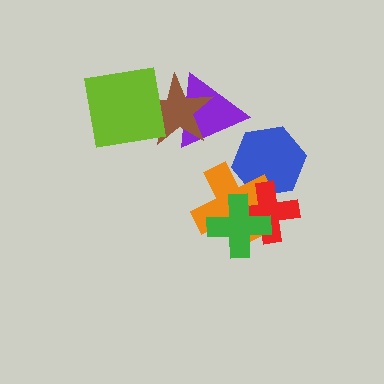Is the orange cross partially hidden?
Yes, it is partially covered by another shape.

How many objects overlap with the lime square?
2 objects overlap with the lime square.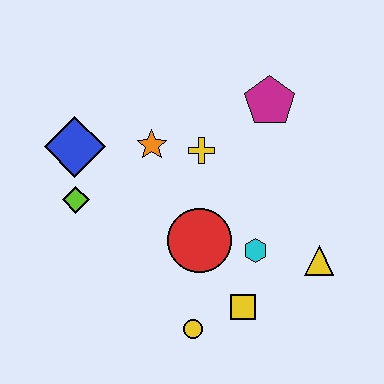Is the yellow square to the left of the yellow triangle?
Yes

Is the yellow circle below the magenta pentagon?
Yes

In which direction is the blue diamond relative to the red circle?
The blue diamond is to the left of the red circle.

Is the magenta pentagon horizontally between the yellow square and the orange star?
No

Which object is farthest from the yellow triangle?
The blue diamond is farthest from the yellow triangle.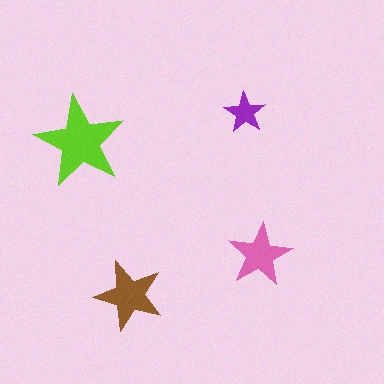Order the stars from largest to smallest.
the lime one, the brown one, the pink one, the purple one.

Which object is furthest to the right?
The pink star is rightmost.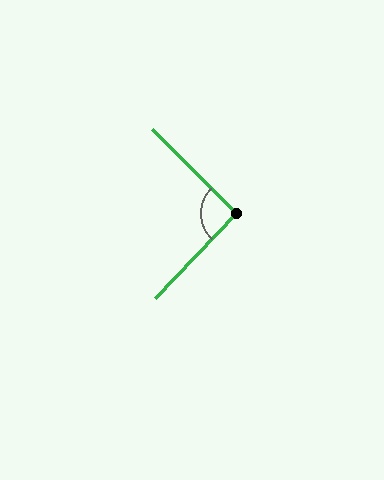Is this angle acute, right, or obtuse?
It is approximately a right angle.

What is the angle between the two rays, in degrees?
Approximately 91 degrees.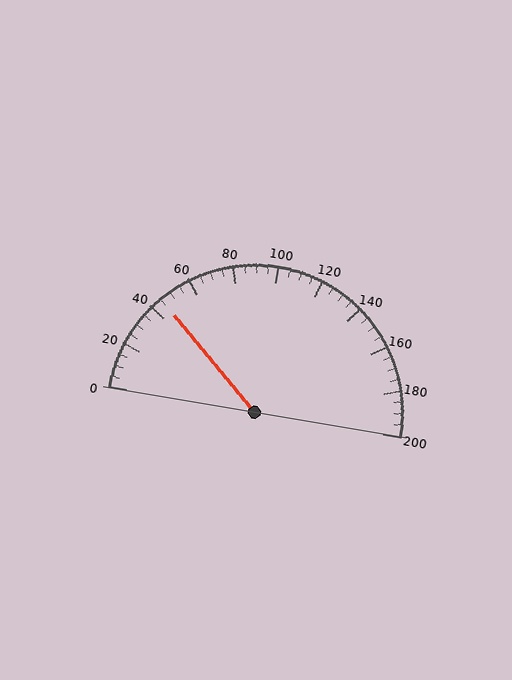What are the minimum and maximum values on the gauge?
The gauge ranges from 0 to 200.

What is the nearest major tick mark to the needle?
The nearest major tick mark is 40.